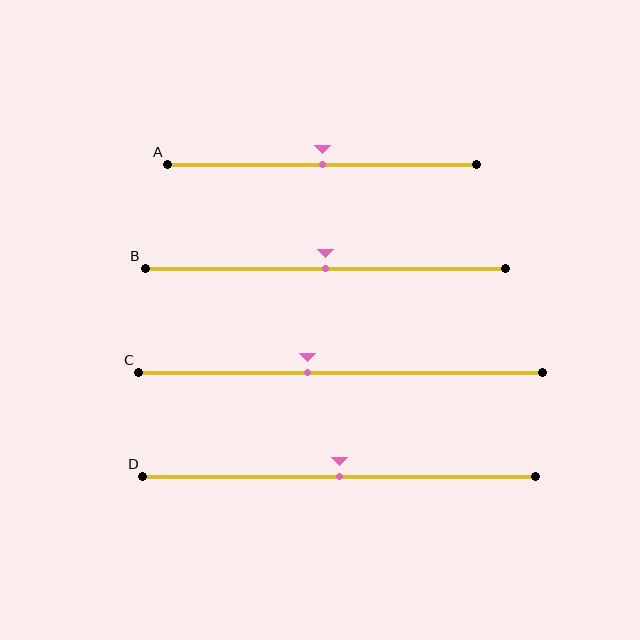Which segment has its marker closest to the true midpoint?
Segment A has its marker closest to the true midpoint.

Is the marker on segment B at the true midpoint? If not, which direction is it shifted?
Yes, the marker on segment B is at the true midpoint.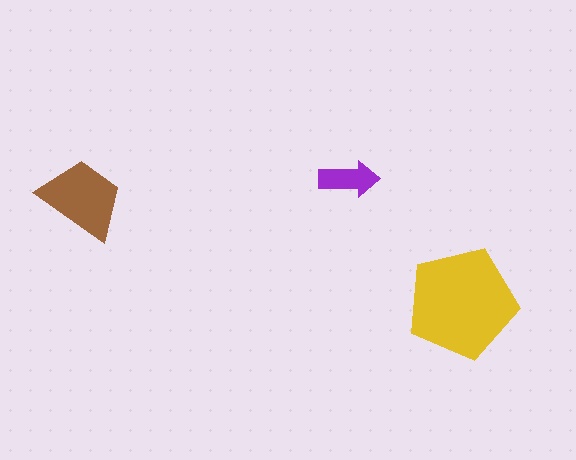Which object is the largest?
The yellow pentagon.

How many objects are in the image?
There are 3 objects in the image.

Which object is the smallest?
The purple arrow.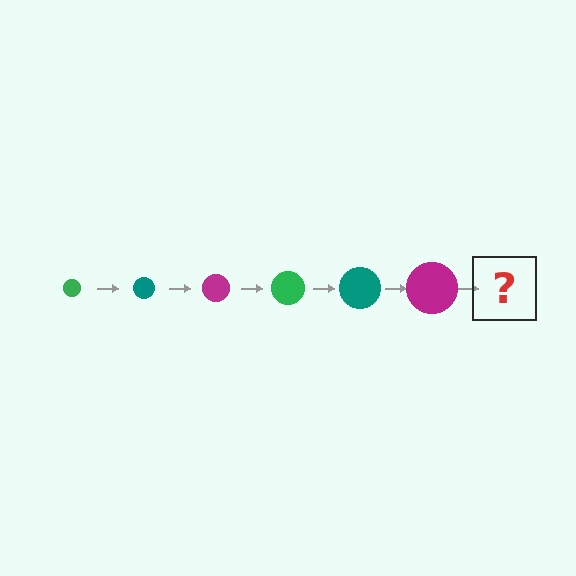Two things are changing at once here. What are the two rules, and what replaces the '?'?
The two rules are that the circle grows larger each step and the color cycles through green, teal, and magenta. The '?' should be a green circle, larger than the previous one.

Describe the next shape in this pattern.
It should be a green circle, larger than the previous one.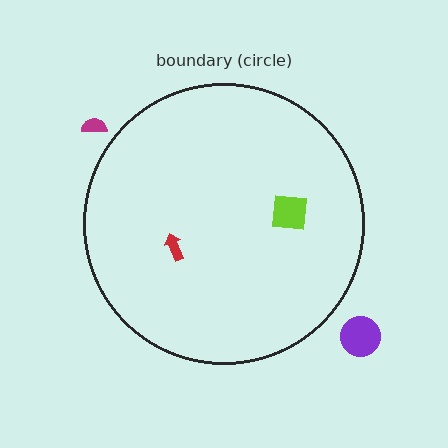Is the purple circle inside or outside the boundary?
Outside.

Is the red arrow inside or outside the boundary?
Inside.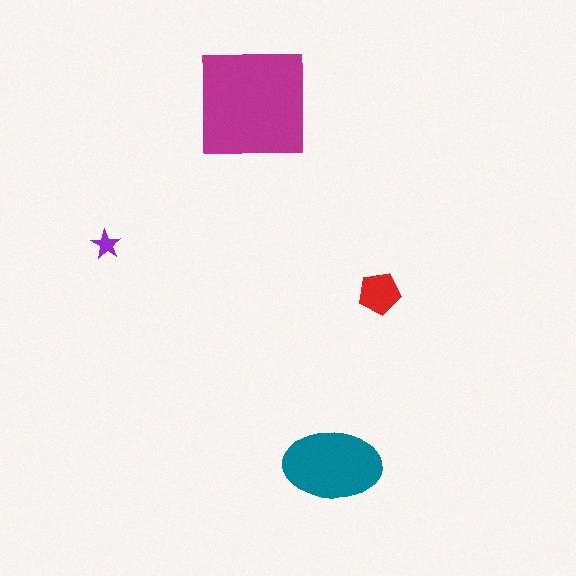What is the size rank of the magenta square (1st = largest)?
1st.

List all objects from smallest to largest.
The purple star, the red pentagon, the teal ellipse, the magenta square.